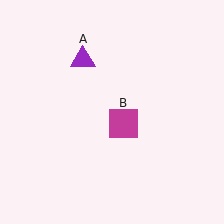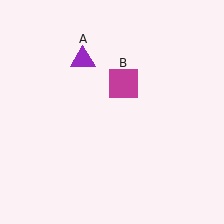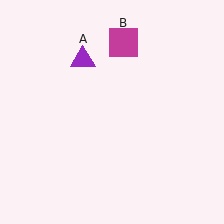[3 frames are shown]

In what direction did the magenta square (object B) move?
The magenta square (object B) moved up.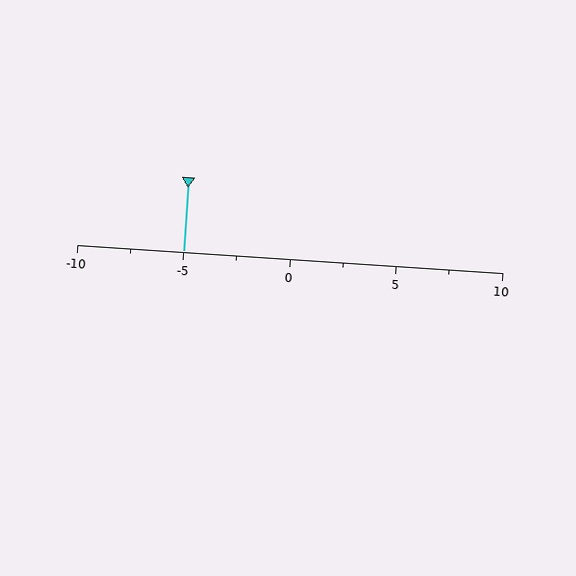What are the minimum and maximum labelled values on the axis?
The axis runs from -10 to 10.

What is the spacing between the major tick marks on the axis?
The major ticks are spaced 5 apart.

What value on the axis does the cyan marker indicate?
The marker indicates approximately -5.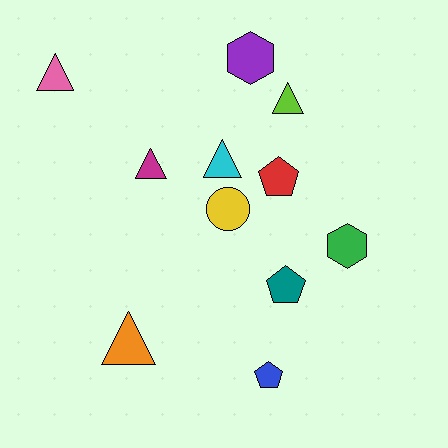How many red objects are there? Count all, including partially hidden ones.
There is 1 red object.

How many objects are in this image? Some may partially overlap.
There are 11 objects.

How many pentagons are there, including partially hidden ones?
There are 3 pentagons.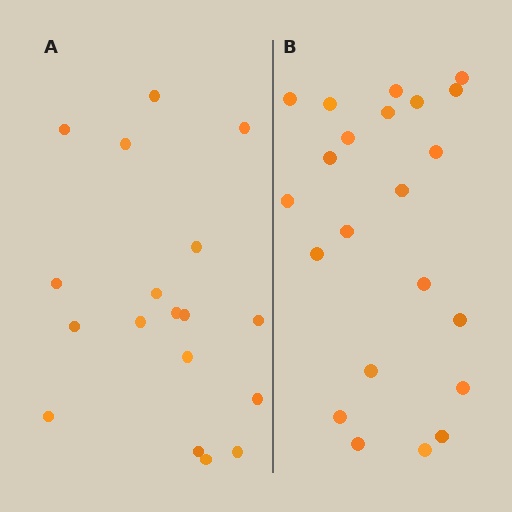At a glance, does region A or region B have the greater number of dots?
Region B (the right region) has more dots.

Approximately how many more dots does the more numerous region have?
Region B has about 4 more dots than region A.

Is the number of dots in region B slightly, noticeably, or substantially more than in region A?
Region B has only slightly more — the two regions are fairly close. The ratio is roughly 1.2 to 1.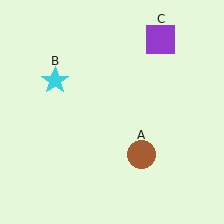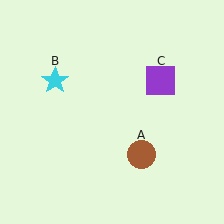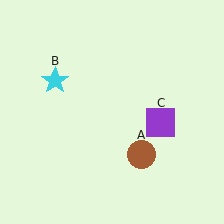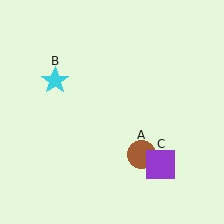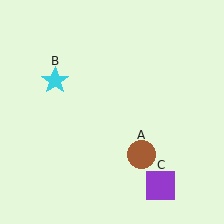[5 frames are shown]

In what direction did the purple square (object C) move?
The purple square (object C) moved down.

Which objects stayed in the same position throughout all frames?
Brown circle (object A) and cyan star (object B) remained stationary.